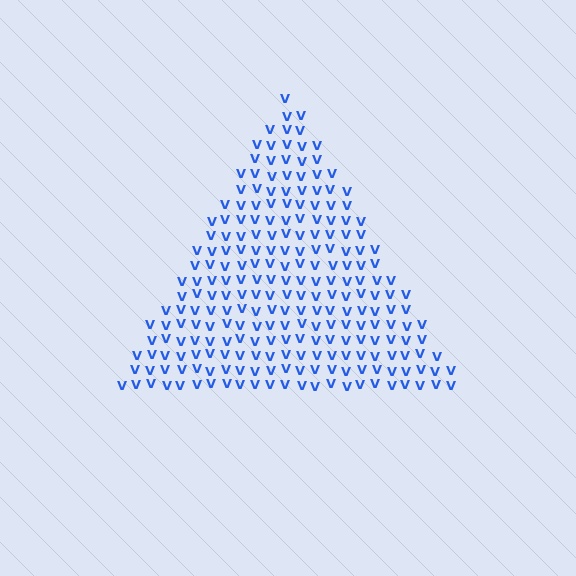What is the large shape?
The large shape is a triangle.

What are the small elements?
The small elements are letter V's.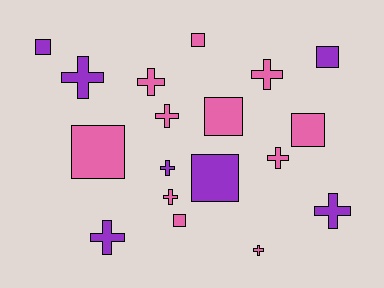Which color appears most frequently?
Pink, with 11 objects.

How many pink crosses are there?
There are 6 pink crosses.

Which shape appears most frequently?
Cross, with 10 objects.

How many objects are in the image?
There are 18 objects.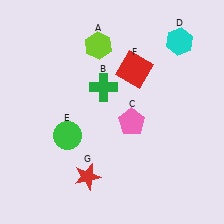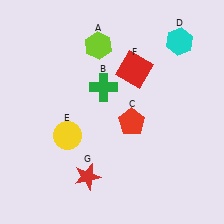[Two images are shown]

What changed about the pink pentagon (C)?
In Image 1, C is pink. In Image 2, it changed to red.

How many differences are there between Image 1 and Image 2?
There are 2 differences between the two images.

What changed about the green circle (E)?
In Image 1, E is green. In Image 2, it changed to yellow.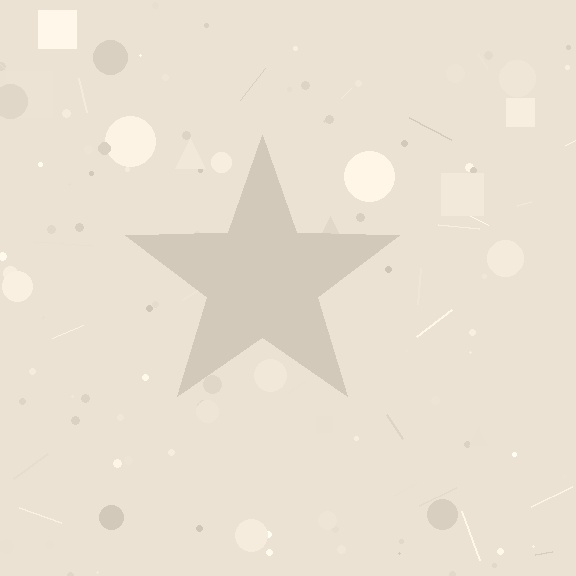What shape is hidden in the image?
A star is hidden in the image.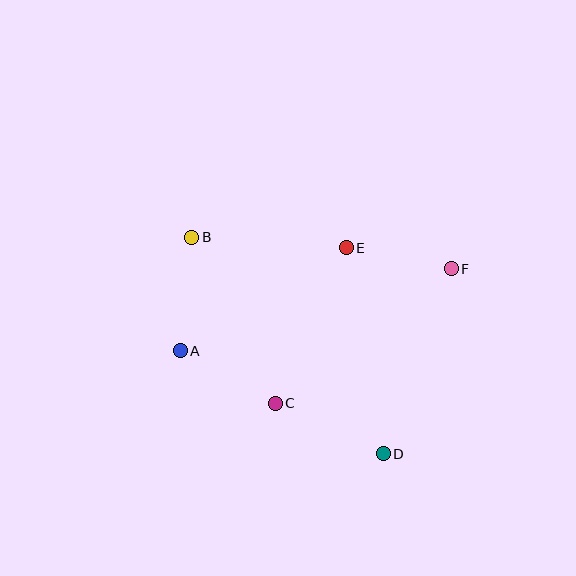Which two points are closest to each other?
Points E and F are closest to each other.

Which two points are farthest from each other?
Points B and D are farthest from each other.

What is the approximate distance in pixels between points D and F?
The distance between D and F is approximately 197 pixels.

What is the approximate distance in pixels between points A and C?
The distance between A and C is approximately 108 pixels.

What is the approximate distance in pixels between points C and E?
The distance between C and E is approximately 171 pixels.